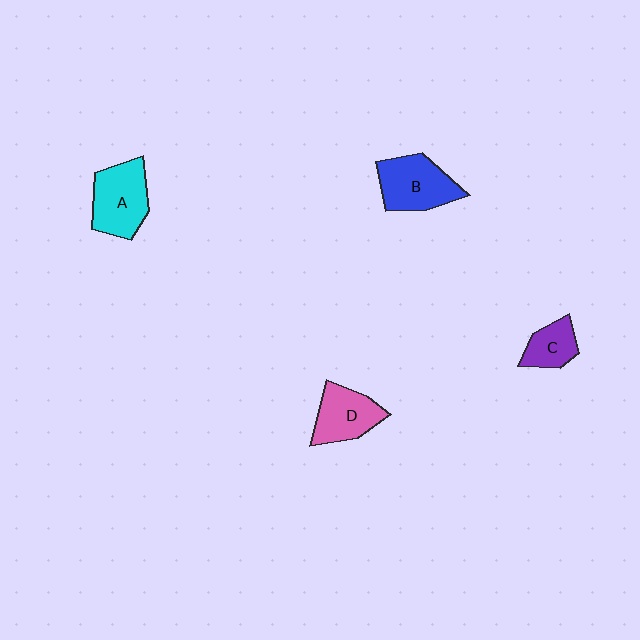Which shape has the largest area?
Shape B (blue).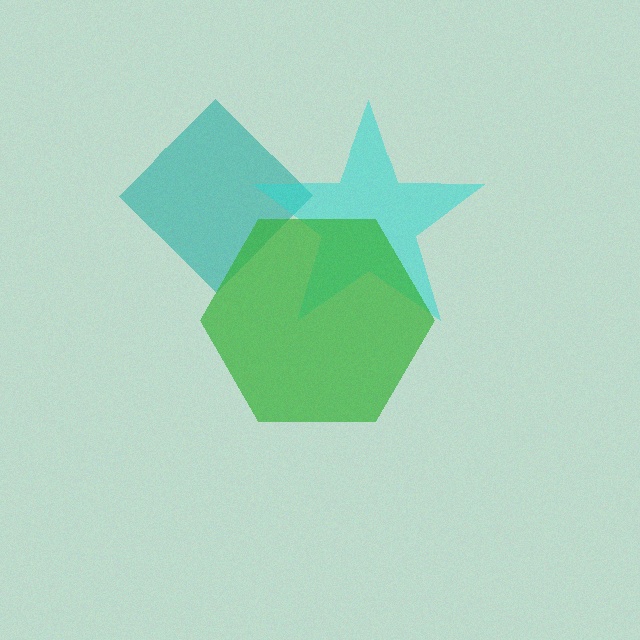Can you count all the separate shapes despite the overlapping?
Yes, there are 3 separate shapes.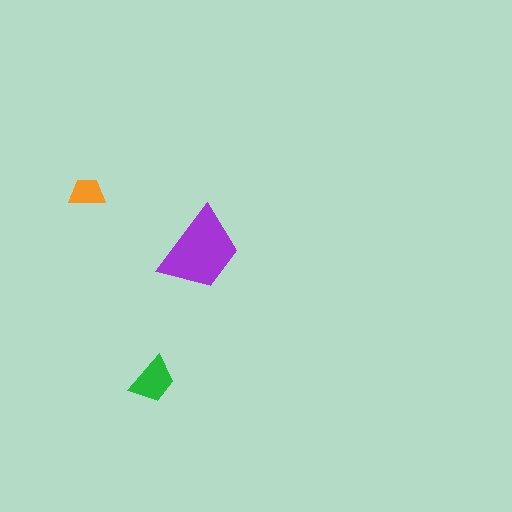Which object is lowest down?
The green trapezoid is bottommost.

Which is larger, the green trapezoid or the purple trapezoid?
The purple one.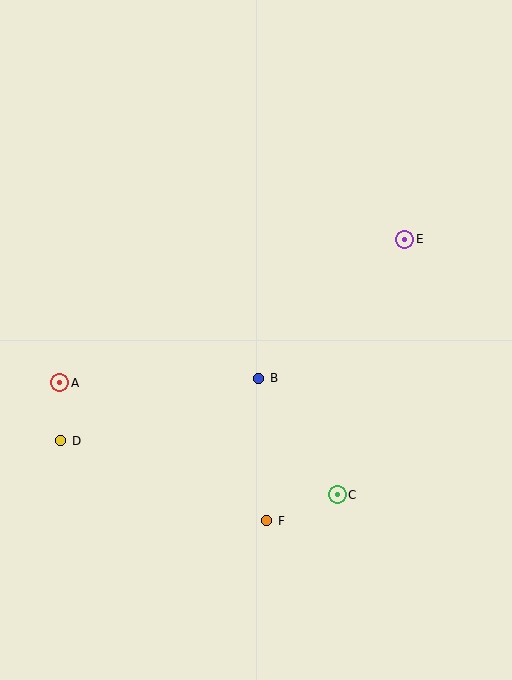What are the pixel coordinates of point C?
Point C is at (337, 495).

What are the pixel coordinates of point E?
Point E is at (405, 239).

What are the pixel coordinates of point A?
Point A is at (60, 383).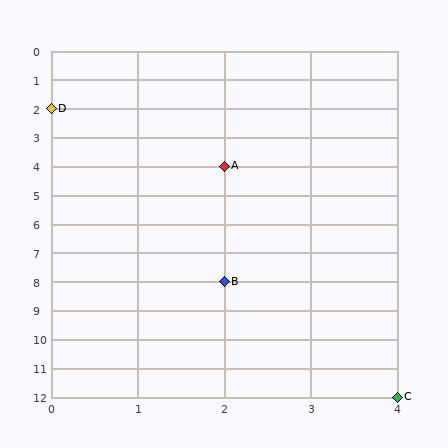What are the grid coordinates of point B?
Point B is at grid coordinates (2, 8).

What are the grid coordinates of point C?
Point C is at grid coordinates (4, 12).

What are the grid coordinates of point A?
Point A is at grid coordinates (2, 4).